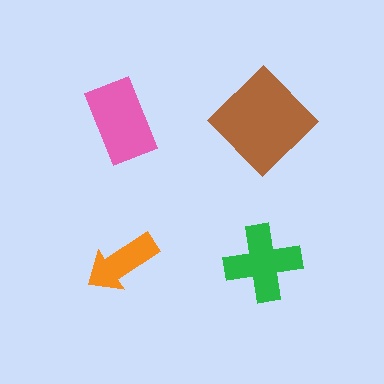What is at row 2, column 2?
A green cross.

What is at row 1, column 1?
A pink rectangle.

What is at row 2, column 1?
An orange arrow.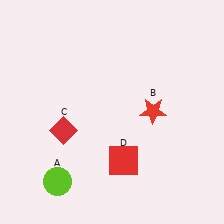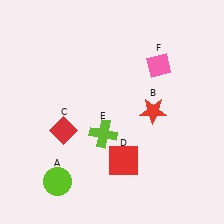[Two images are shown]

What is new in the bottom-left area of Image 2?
A lime cross (E) was added in the bottom-left area of Image 2.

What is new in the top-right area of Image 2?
A pink diamond (F) was added in the top-right area of Image 2.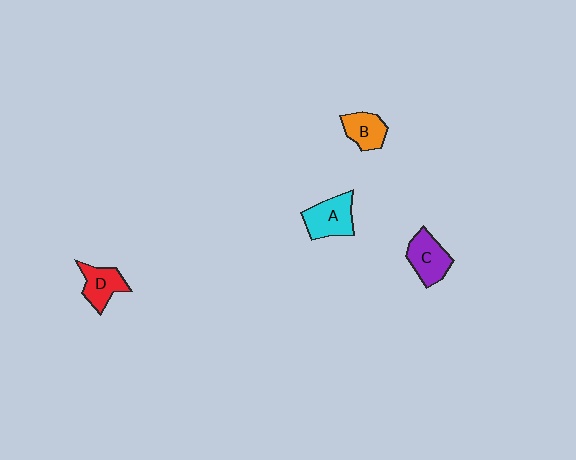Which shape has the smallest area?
Shape B (orange).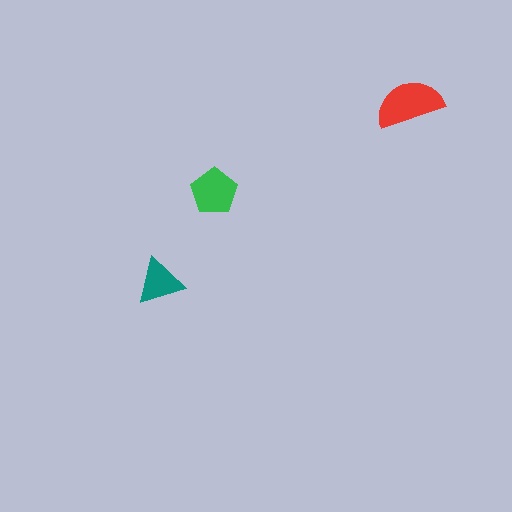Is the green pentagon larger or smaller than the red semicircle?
Smaller.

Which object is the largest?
The red semicircle.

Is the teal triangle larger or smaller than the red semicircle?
Smaller.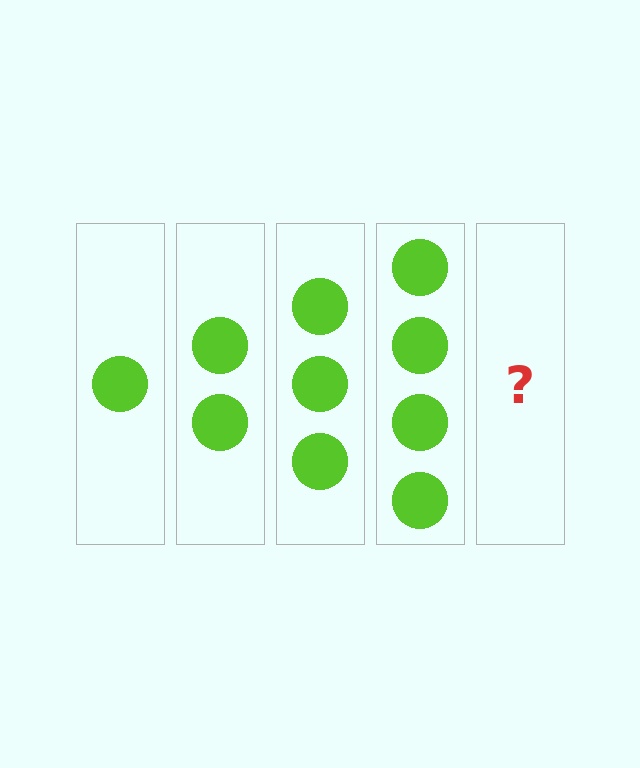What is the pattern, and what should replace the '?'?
The pattern is that each step adds one more circle. The '?' should be 5 circles.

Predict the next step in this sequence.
The next step is 5 circles.